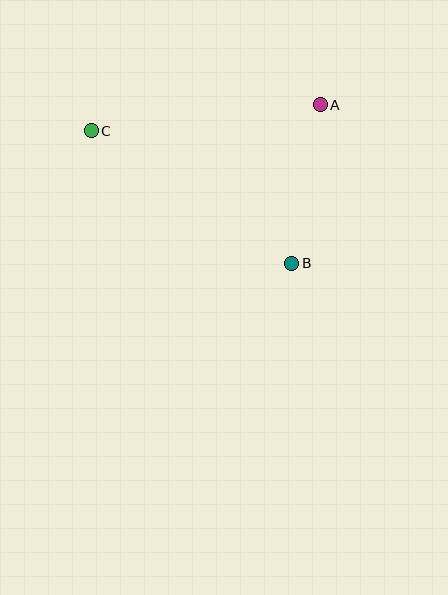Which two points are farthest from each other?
Points B and C are farthest from each other.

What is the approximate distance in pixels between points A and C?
The distance between A and C is approximately 231 pixels.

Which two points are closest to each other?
Points A and B are closest to each other.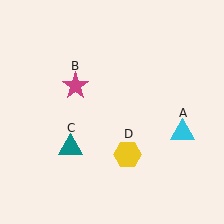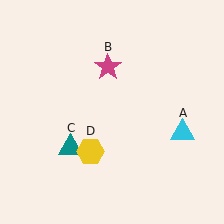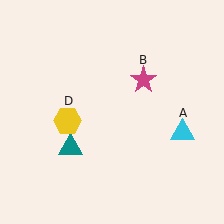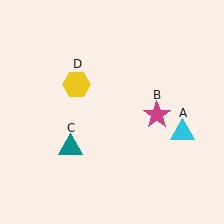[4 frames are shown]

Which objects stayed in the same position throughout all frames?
Cyan triangle (object A) and teal triangle (object C) remained stationary.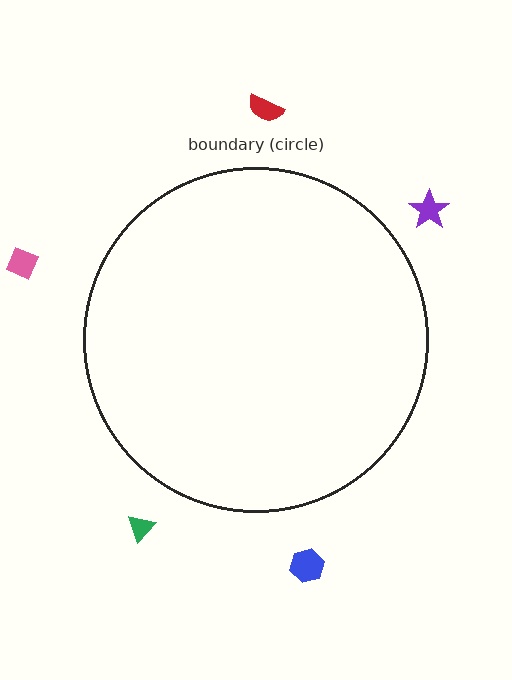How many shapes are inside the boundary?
0 inside, 5 outside.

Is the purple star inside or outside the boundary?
Outside.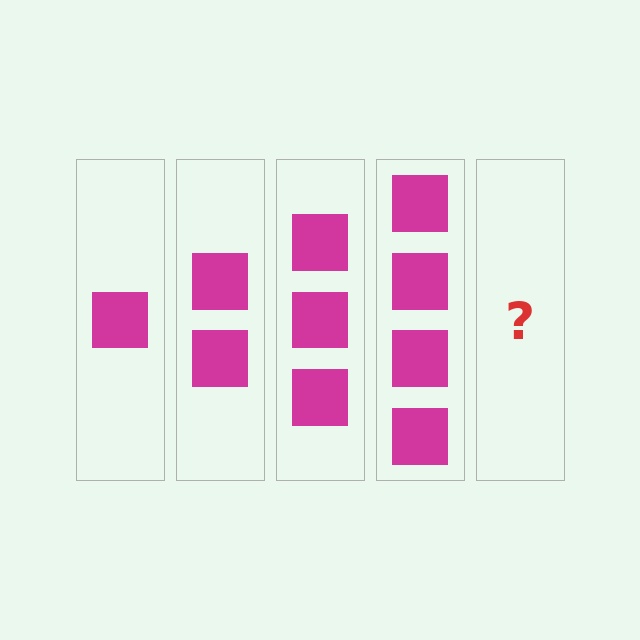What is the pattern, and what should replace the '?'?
The pattern is that each step adds one more square. The '?' should be 5 squares.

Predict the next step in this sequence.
The next step is 5 squares.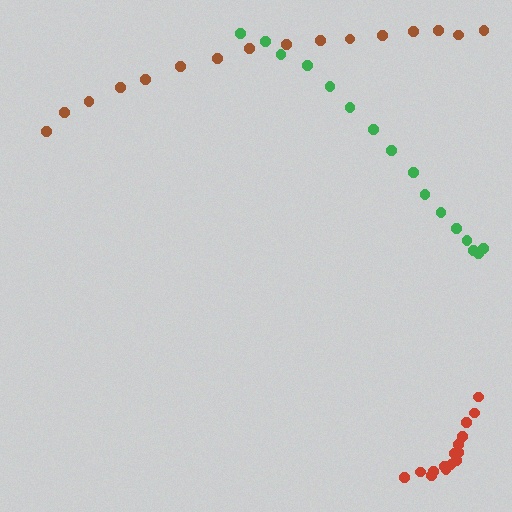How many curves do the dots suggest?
There are 3 distinct paths.